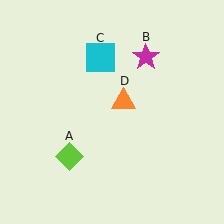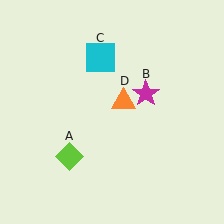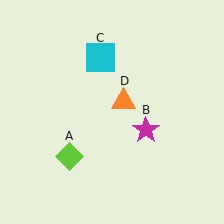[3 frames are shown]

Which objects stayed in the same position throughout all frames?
Lime diamond (object A) and cyan square (object C) and orange triangle (object D) remained stationary.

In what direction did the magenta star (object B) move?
The magenta star (object B) moved down.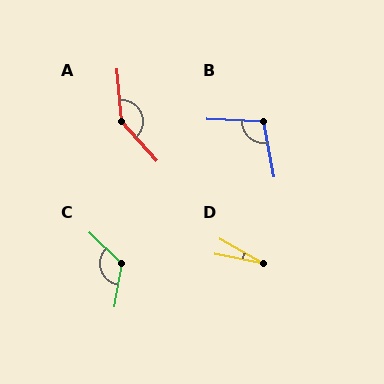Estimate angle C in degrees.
Approximately 124 degrees.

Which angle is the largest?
A, at approximately 143 degrees.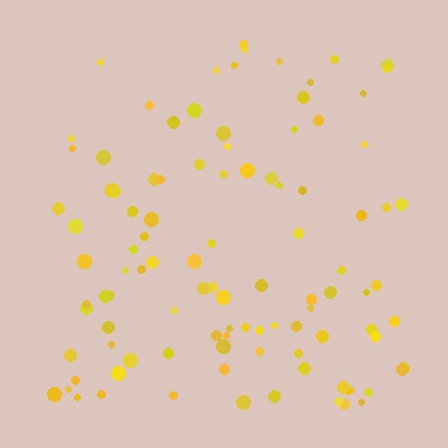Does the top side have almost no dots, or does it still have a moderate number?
Still a moderate number, just noticeably fewer than the bottom.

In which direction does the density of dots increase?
From top to bottom, with the bottom side densest.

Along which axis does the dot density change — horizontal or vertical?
Vertical.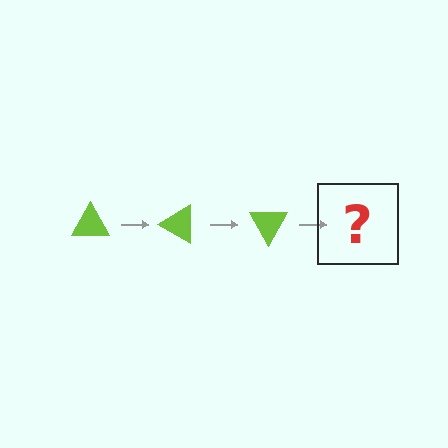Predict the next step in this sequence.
The next step is a lime triangle rotated 90 degrees.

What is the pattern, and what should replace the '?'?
The pattern is that the triangle rotates 30 degrees each step. The '?' should be a lime triangle rotated 90 degrees.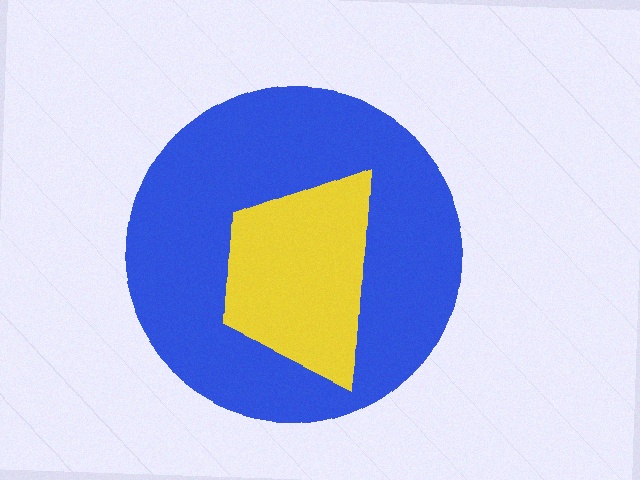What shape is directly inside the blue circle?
The yellow trapezoid.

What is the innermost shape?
The yellow trapezoid.